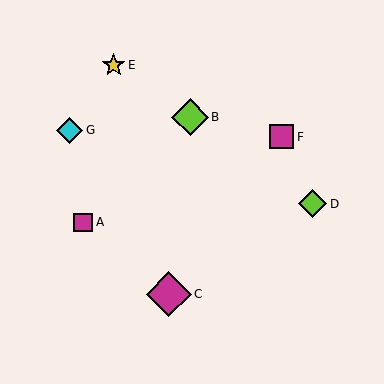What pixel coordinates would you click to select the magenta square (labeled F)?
Click at (282, 137) to select the magenta square F.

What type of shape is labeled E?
Shape E is a yellow star.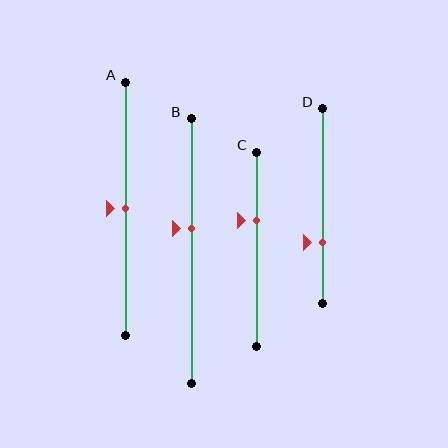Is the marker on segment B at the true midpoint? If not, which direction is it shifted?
No, the marker on segment B is shifted upward by about 9% of the segment length.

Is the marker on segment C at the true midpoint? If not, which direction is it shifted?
No, the marker on segment C is shifted upward by about 15% of the segment length.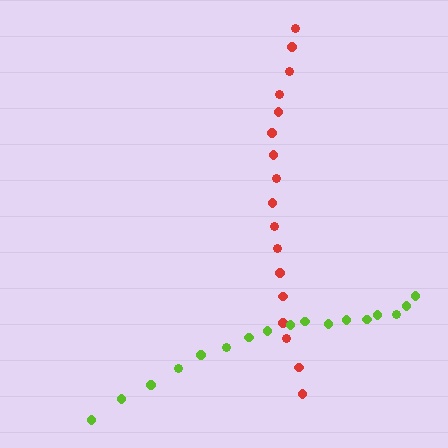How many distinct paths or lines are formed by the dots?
There are 2 distinct paths.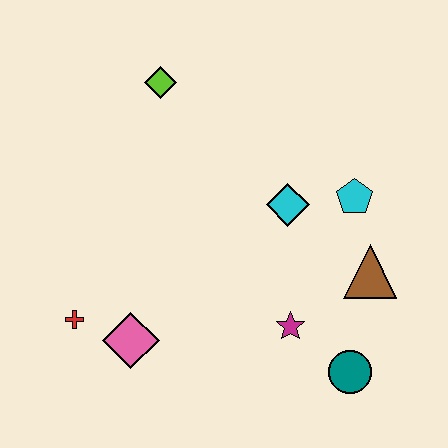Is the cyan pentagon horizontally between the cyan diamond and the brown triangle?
Yes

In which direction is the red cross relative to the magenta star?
The red cross is to the left of the magenta star.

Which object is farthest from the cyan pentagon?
The red cross is farthest from the cyan pentagon.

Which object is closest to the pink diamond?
The red cross is closest to the pink diamond.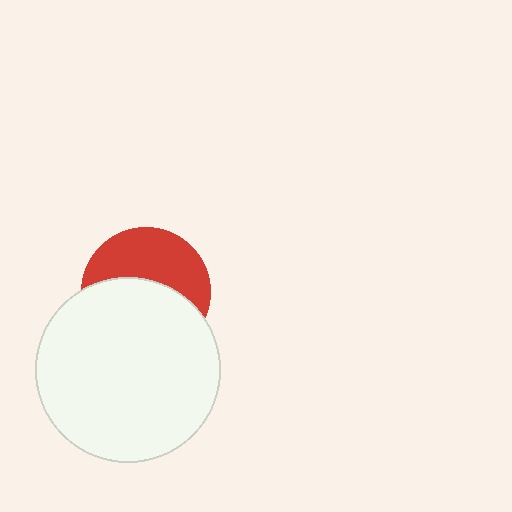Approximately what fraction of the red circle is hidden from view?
Roughly 55% of the red circle is hidden behind the white circle.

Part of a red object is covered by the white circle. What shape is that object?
It is a circle.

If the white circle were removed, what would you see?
You would see the complete red circle.